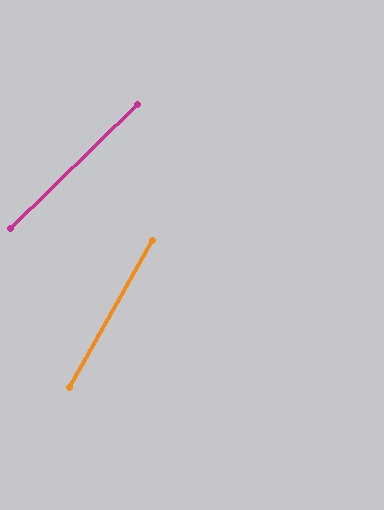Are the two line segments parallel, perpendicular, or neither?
Neither parallel nor perpendicular — they differ by about 16°.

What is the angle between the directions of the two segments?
Approximately 16 degrees.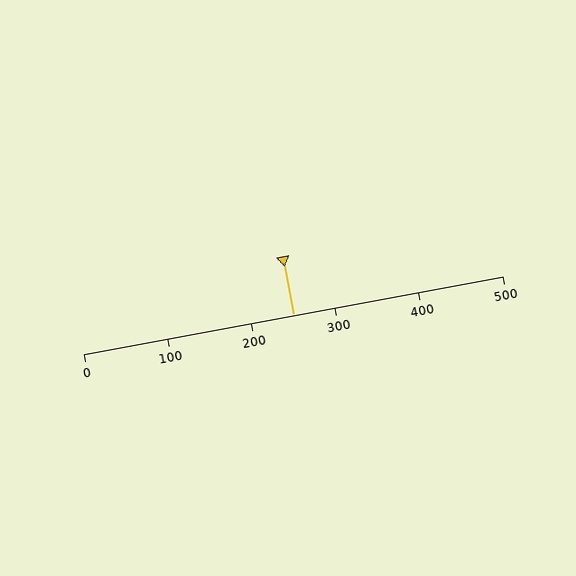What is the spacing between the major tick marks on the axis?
The major ticks are spaced 100 apart.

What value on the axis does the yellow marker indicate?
The marker indicates approximately 250.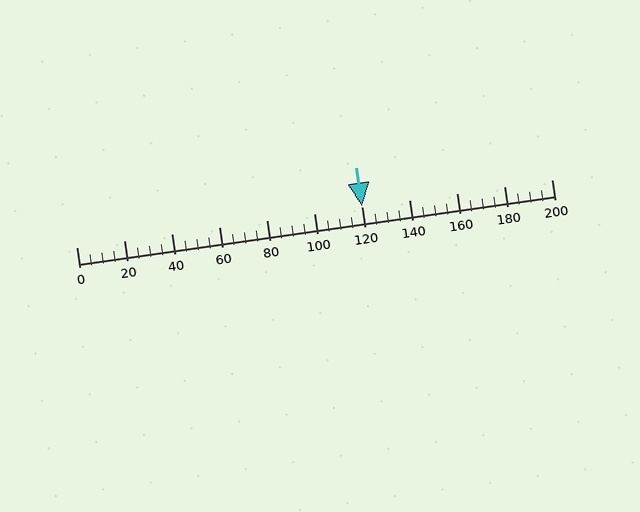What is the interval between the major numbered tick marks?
The major tick marks are spaced 20 units apart.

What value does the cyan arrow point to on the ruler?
The cyan arrow points to approximately 120.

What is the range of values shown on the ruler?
The ruler shows values from 0 to 200.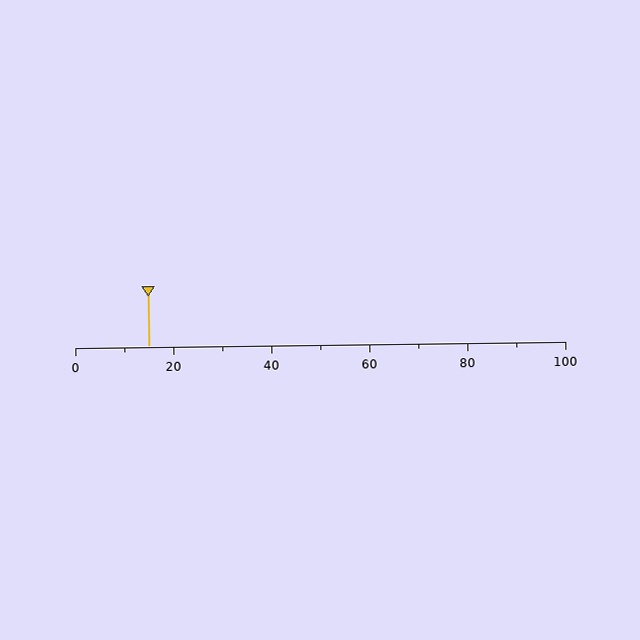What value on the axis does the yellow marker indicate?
The marker indicates approximately 15.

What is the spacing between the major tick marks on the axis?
The major ticks are spaced 20 apart.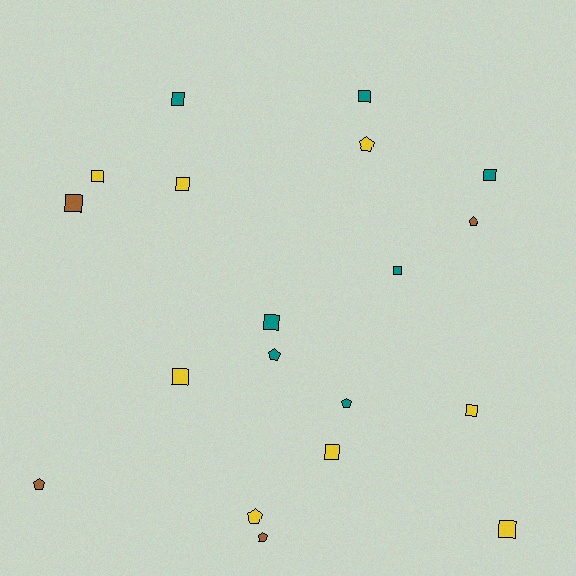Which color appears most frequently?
Yellow, with 8 objects.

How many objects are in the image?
There are 19 objects.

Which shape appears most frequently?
Square, with 12 objects.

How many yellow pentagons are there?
There are 2 yellow pentagons.